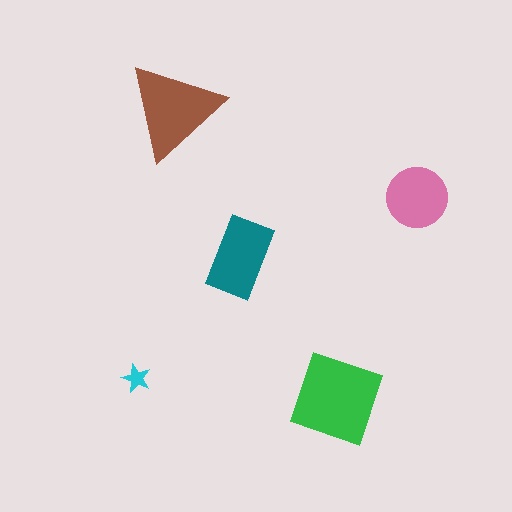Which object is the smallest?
The cyan star.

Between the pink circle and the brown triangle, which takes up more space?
The brown triangle.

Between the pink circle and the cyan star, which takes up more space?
The pink circle.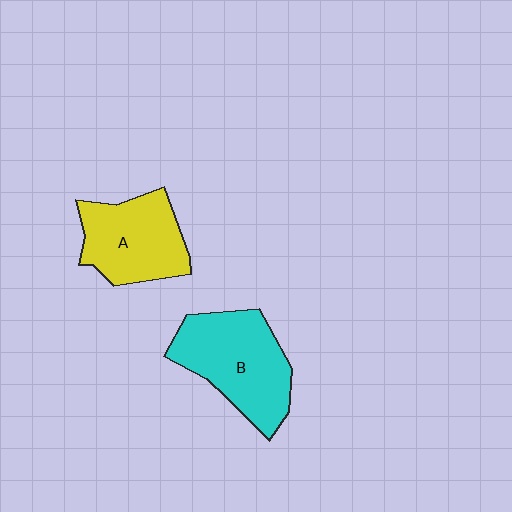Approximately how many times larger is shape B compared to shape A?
Approximately 1.2 times.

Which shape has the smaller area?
Shape A (yellow).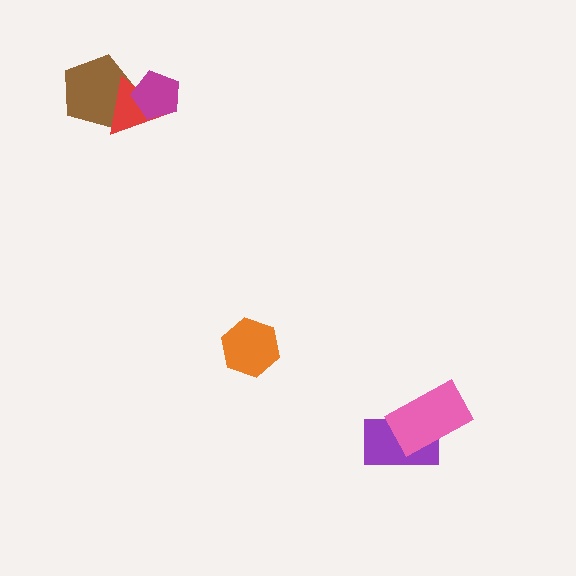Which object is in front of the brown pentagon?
The red triangle is in front of the brown pentagon.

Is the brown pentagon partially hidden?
Yes, it is partially covered by another shape.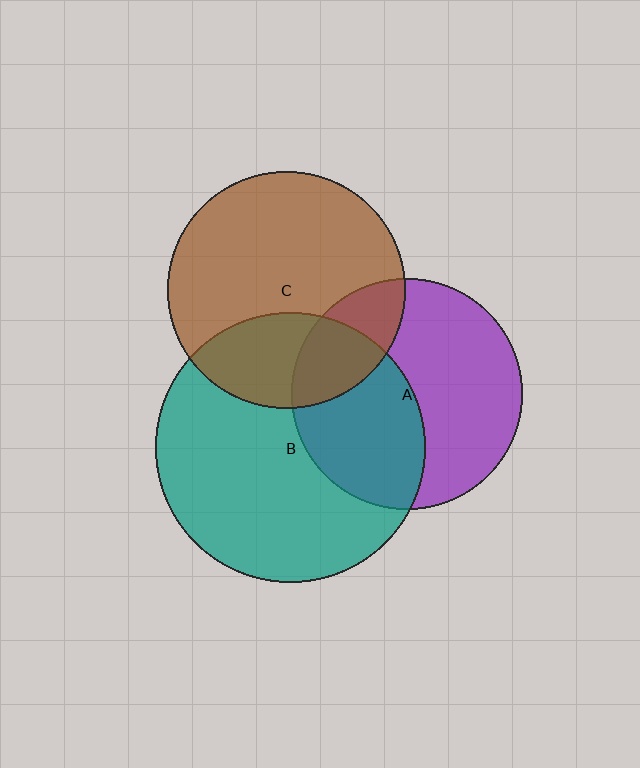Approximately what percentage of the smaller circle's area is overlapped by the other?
Approximately 30%.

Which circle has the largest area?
Circle B (teal).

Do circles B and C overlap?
Yes.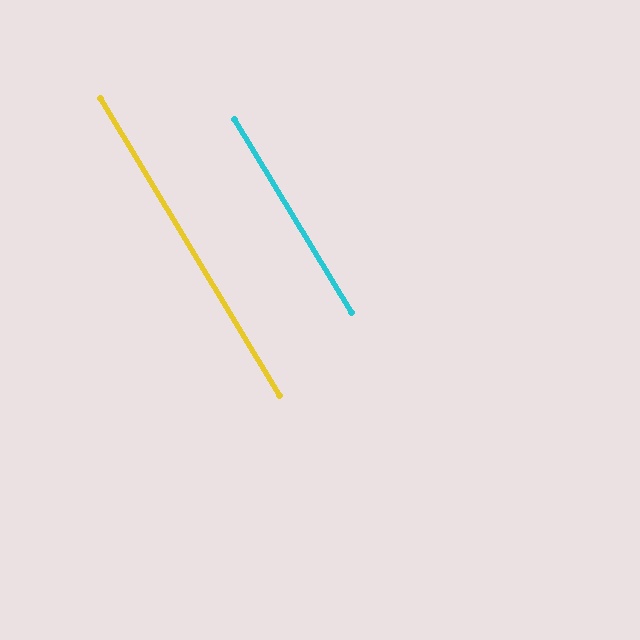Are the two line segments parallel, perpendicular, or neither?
Parallel — their directions differ by only 0.3°.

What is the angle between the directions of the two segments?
Approximately 0 degrees.